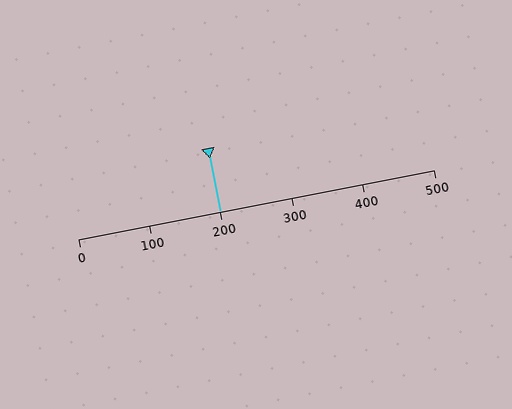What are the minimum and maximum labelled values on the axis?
The axis runs from 0 to 500.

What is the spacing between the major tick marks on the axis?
The major ticks are spaced 100 apart.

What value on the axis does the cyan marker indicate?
The marker indicates approximately 200.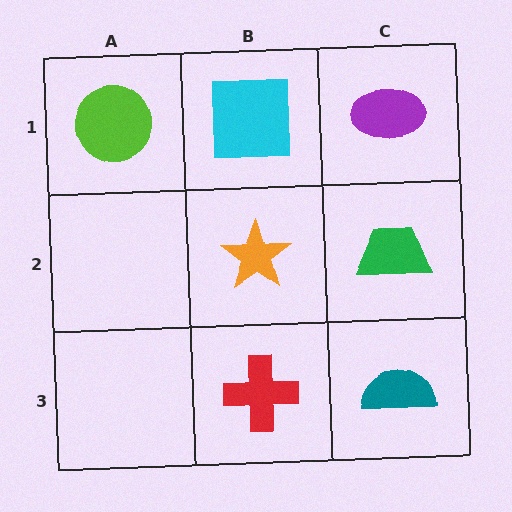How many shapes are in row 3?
2 shapes.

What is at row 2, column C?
A green trapezoid.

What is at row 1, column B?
A cyan square.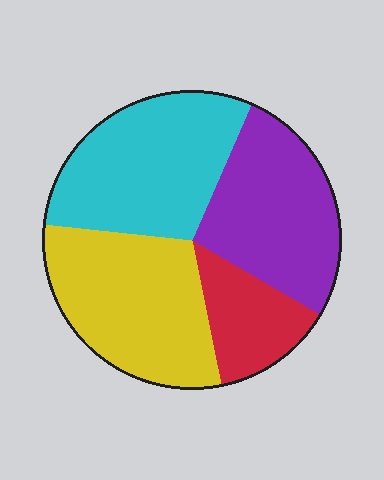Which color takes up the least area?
Red, at roughly 15%.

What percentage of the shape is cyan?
Cyan covers roughly 30% of the shape.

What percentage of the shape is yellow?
Yellow covers about 30% of the shape.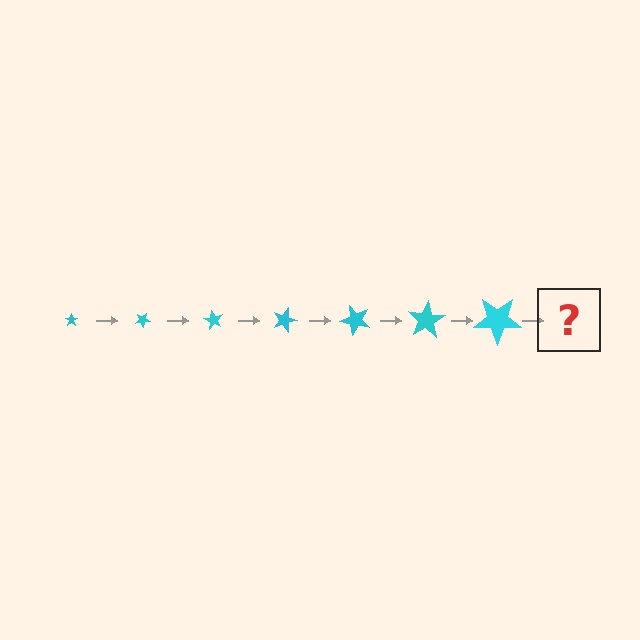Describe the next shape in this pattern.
It should be a star, larger than the previous one and rotated 210 degrees from the start.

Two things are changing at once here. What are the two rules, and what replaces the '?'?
The two rules are that the star grows larger each step and it rotates 30 degrees each step. The '?' should be a star, larger than the previous one and rotated 210 degrees from the start.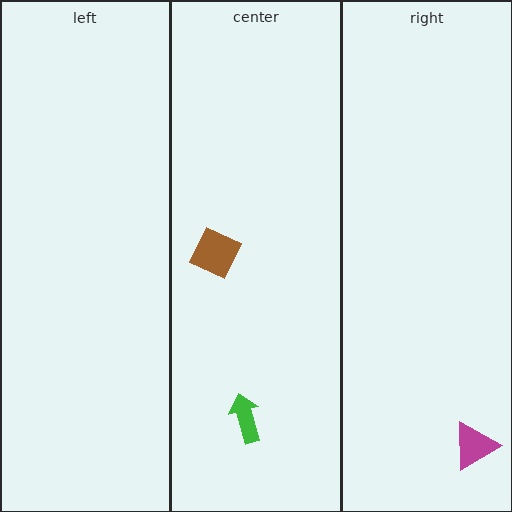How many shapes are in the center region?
2.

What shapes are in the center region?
The green arrow, the brown diamond.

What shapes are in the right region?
The magenta triangle.